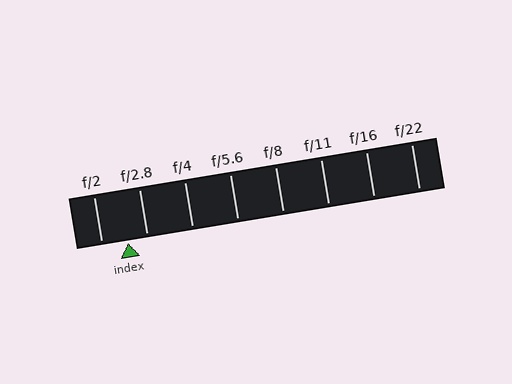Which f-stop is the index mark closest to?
The index mark is closest to f/2.8.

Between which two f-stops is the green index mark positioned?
The index mark is between f/2 and f/2.8.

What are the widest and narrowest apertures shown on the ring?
The widest aperture shown is f/2 and the narrowest is f/22.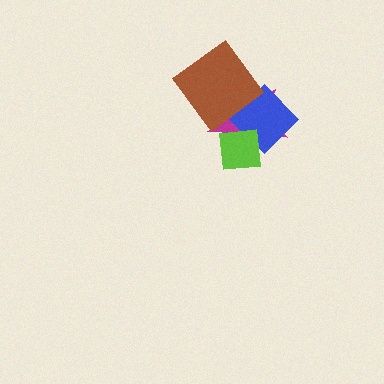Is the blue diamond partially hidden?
Yes, it is partially covered by another shape.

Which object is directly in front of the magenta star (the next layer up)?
The blue diamond is directly in front of the magenta star.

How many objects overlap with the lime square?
2 objects overlap with the lime square.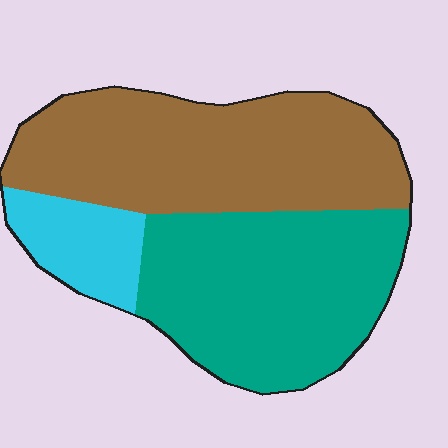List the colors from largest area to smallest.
From largest to smallest: brown, teal, cyan.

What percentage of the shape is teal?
Teal takes up between a third and a half of the shape.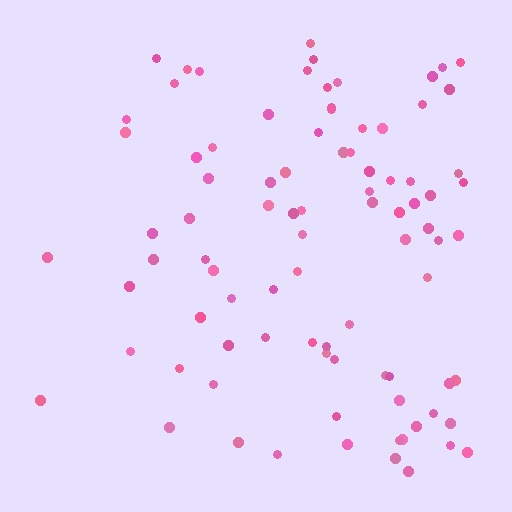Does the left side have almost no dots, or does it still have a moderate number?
Still a moderate number, just noticeably fewer than the right.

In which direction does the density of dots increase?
From left to right, with the right side densest.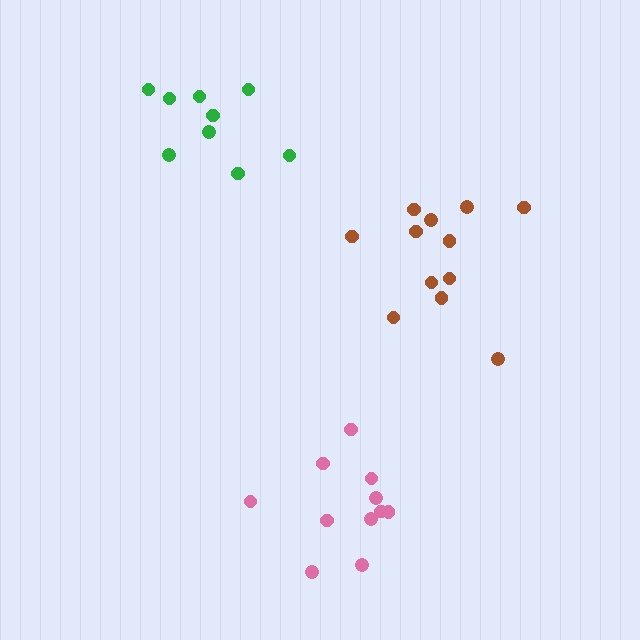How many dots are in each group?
Group 1: 11 dots, Group 2: 9 dots, Group 3: 12 dots (32 total).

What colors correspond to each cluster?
The clusters are colored: pink, green, brown.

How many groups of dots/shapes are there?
There are 3 groups.